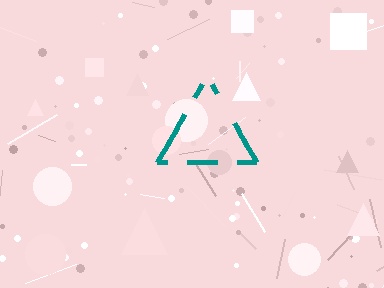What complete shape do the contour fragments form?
The contour fragments form a triangle.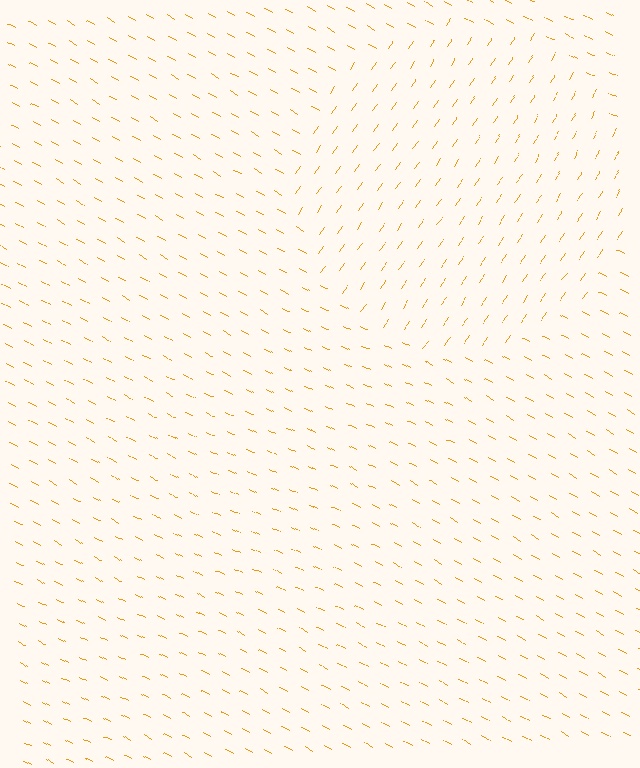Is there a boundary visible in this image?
Yes, there is a texture boundary formed by a change in line orientation.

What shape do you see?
I see a circle.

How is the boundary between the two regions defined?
The boundary is defined purely by a change in line orientation (approximately 83 degrees difference). All lines are the same color and thickness.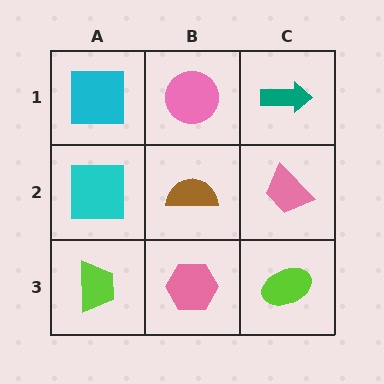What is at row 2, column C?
A pink trapezoid.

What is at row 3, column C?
A lime ellipse.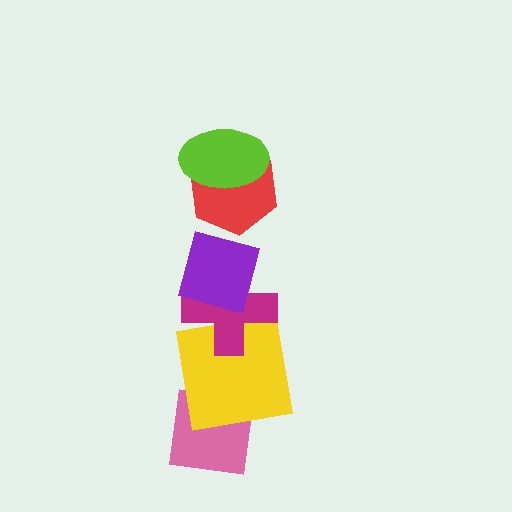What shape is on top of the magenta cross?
The purple diamond is on top of the magenta cross.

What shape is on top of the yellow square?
The magenta cross is on top of the yellow square.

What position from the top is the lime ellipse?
The lime ellipse is 1st from the top.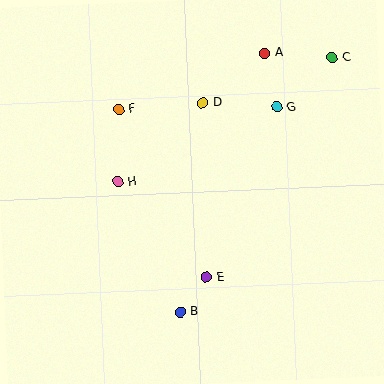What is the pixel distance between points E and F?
The distance between E and F is 189 pixels.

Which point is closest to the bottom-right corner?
Point E is closest to the bottom-right corner.